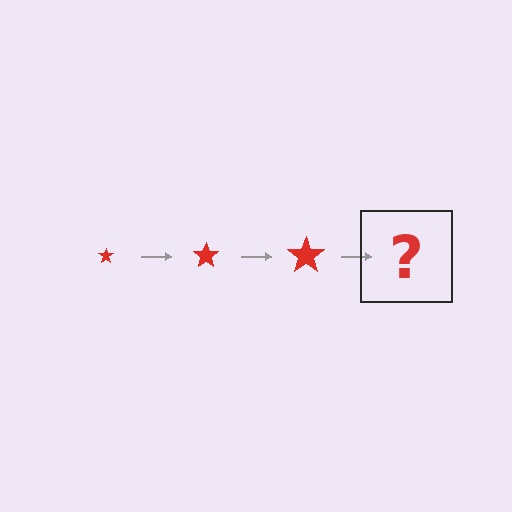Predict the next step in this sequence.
The next step is a red star, larger than the previous one.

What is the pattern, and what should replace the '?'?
The pattern is that the star gets progressively larger each step. The '?' should be a red star, larger than the previous one.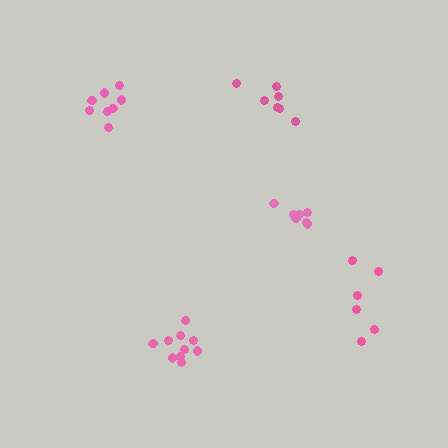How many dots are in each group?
Group 1: 7 dots, Group 2: 7 dots, Group 3: 6 dots, Group 4: 8 dots, Group 5: 10 dots (38 total).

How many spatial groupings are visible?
There are 5 spatial groupings.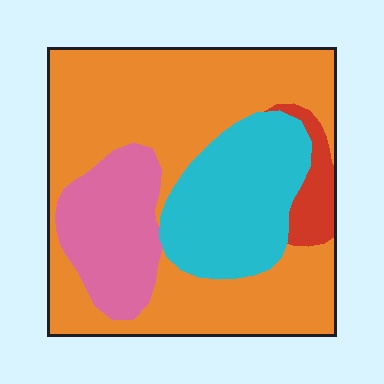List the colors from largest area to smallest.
From largest to smallest: orange, cyan, pink, red.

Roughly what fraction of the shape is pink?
Pink takes up less than a quarter of the shape.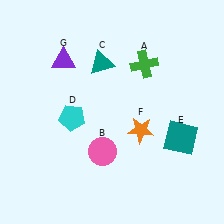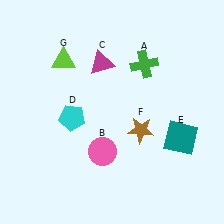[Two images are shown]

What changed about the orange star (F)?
In Image 1, F is orange. In Image 2, it changed to brown.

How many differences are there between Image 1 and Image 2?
There are 3 differences between the two images.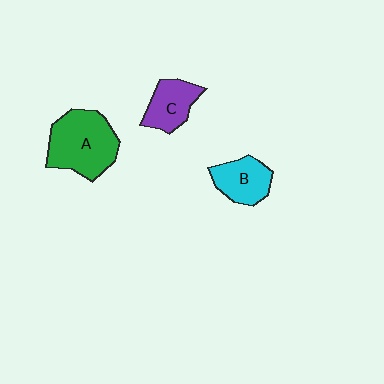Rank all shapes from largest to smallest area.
From largest to smallest: A (green), B (cyan), C (purple).